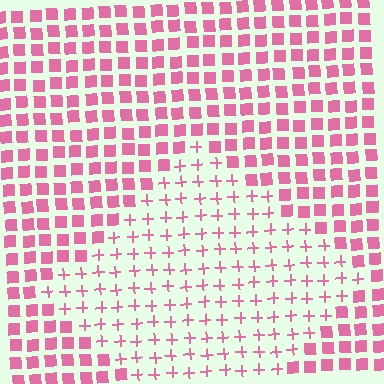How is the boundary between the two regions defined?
The boundary is defined by a change in element shape: plus signs inside vs. squares outside. All elements share the same color and spacing.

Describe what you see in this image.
The image is filled with small pink elements arranged in a uniform grid. A diamond-shaped region contains plus signs, while the surrounding area contains squares. The boundary is defined purely by the change in element shape.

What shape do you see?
I see a diamond.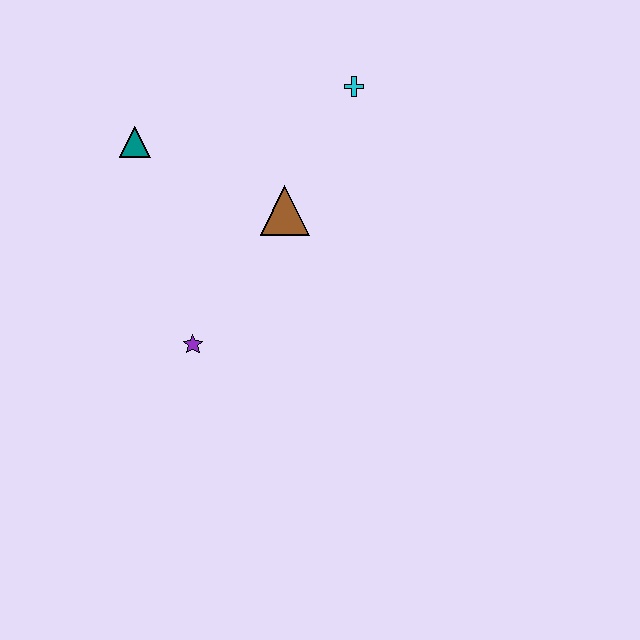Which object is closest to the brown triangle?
The cyan cross is closest to the brown triangle.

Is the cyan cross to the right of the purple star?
Yes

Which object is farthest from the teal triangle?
The cyan cross is farthest from the teal triangle.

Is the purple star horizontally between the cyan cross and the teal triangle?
Yes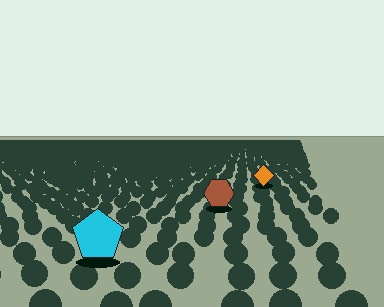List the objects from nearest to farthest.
From nearest to farthest: the cyan pentagon, the brown hexagon, the orange diamond.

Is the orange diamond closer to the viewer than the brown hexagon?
No. The brown hexagon is closer — you can tell from the texture gradient: the ground texture is coarser near it.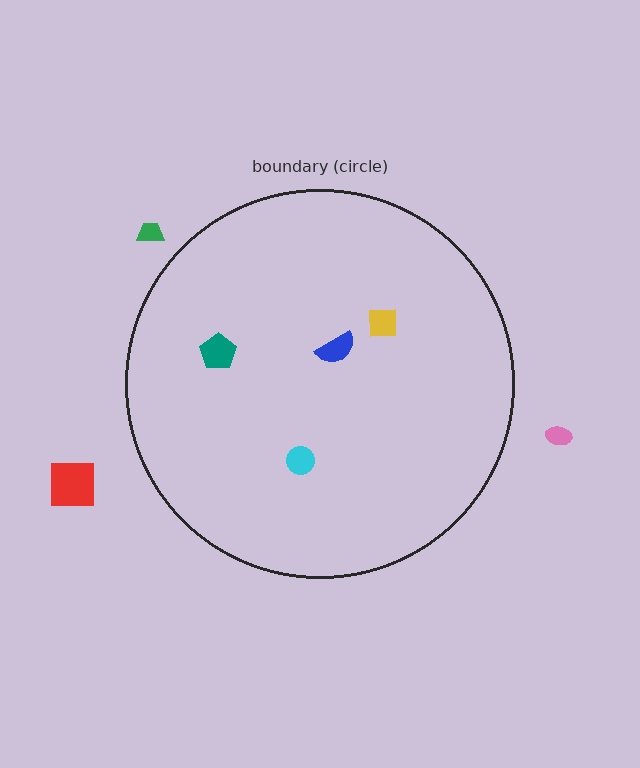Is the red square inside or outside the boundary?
Outside.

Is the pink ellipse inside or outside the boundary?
Outside.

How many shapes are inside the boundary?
4 inside, 3 outside.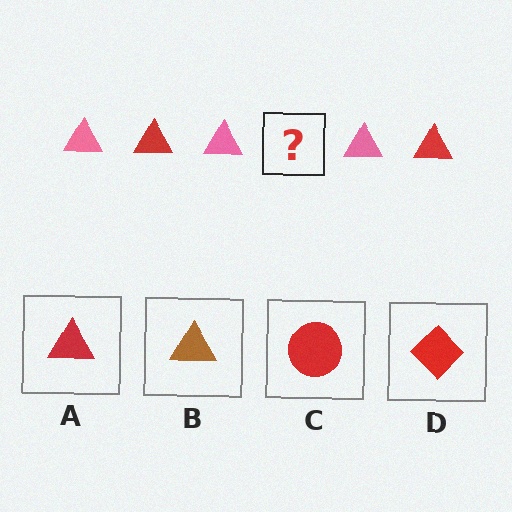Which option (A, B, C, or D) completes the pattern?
A.